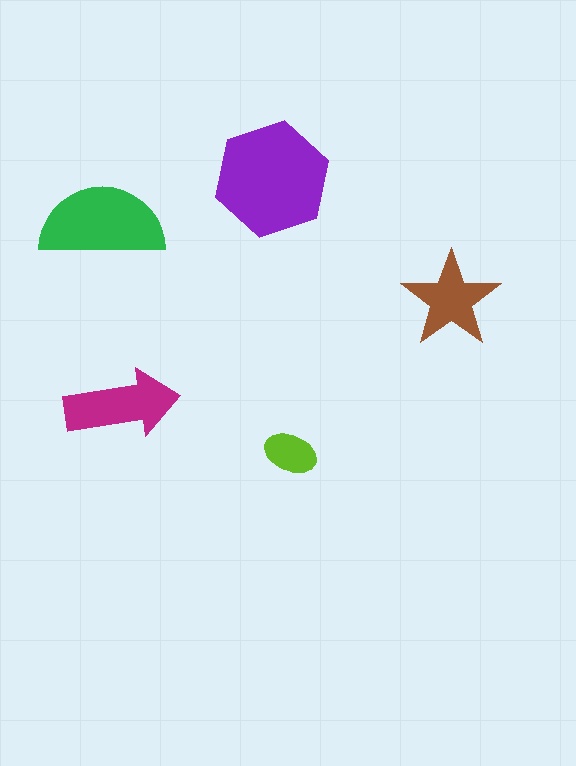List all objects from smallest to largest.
The lime ellipse, the brown star, the magenta arrow, the green semicircle, the purple hexagon.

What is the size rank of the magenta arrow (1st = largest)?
3rd.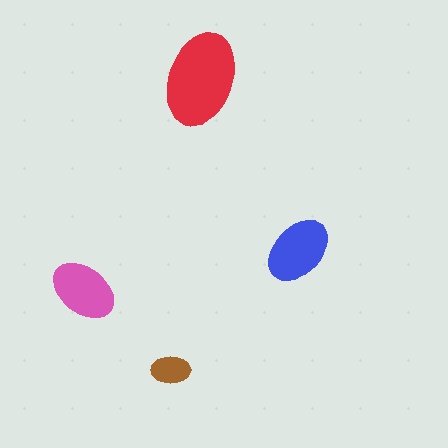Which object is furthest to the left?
The pink ellipse is leftmost.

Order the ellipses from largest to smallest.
the red one, the blue one, the pink one, the brown one.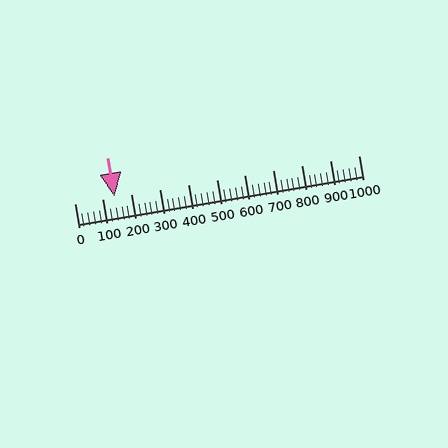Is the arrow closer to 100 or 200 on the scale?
The arrow is closer to 100.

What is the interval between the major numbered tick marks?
The major tick marks are spaced 100 units apart.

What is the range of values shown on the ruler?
The ruler shows values from 0 to 1000.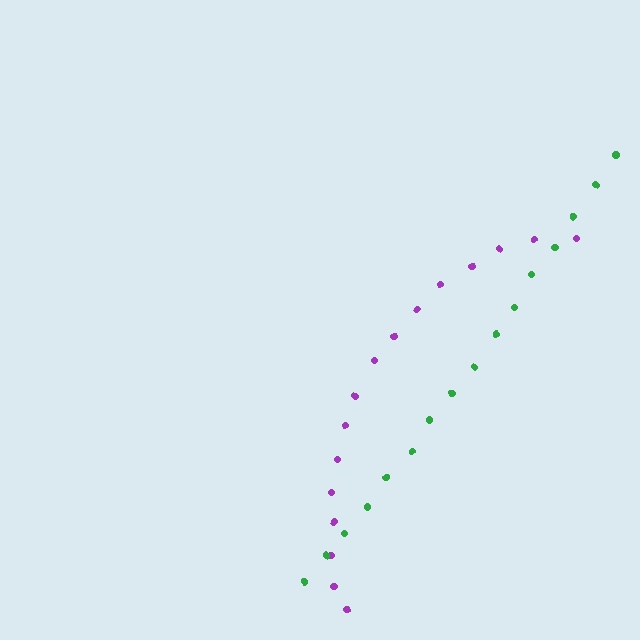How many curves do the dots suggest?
There are 2 distinct paths.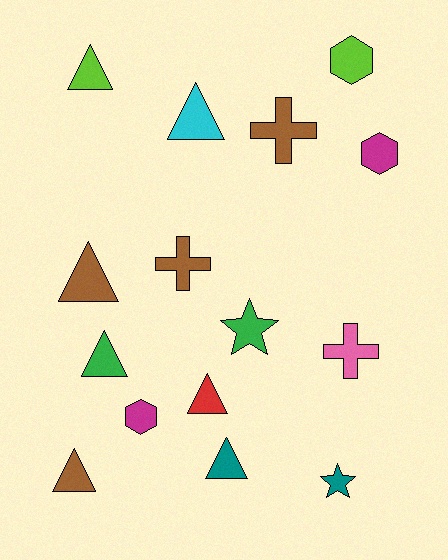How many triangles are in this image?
There are 7 triangles.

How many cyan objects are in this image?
There is 1 cyan object.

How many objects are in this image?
There are 15 objects.